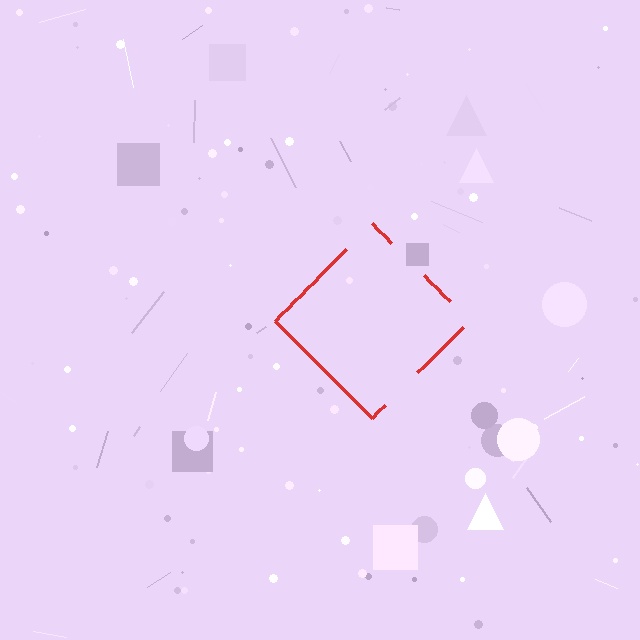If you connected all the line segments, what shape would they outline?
They would outline a diamond.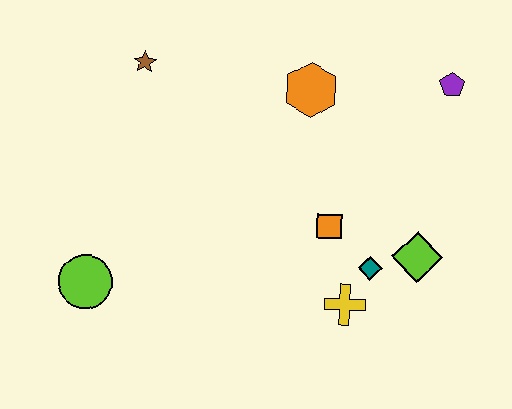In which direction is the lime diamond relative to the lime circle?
The lime diamond is to the right of the lime circle.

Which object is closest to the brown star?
The orange hexagon is closest to the brown star.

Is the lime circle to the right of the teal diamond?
No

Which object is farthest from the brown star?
The lime diamond is farthest from the brown star.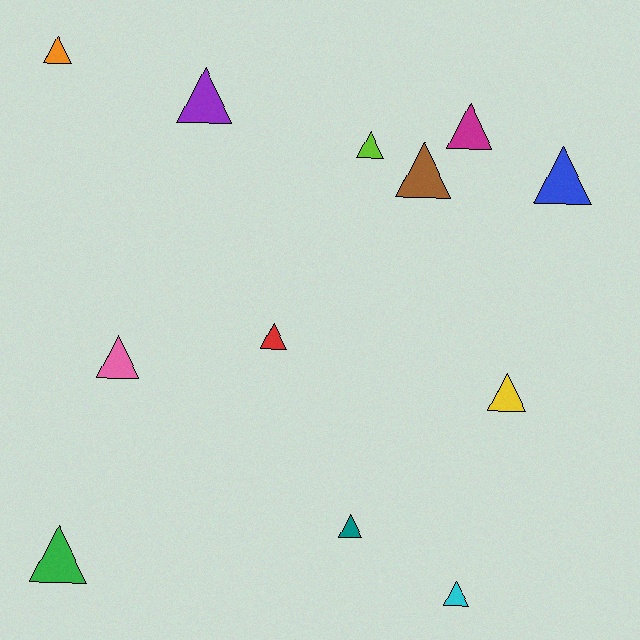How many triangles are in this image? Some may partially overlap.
There are 12 triangles.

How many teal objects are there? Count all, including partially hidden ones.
There is 1 teal object.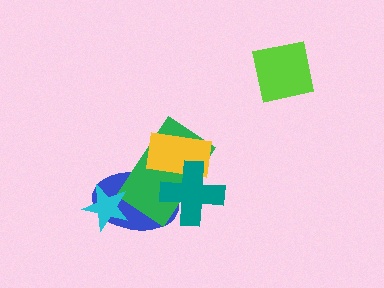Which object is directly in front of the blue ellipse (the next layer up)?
The green rectangle is directly in front of the blue ellipse.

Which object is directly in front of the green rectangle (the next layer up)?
The yellow rectangle is directly in front of the green rectangle.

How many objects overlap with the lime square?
0 objects overlap with the lime square.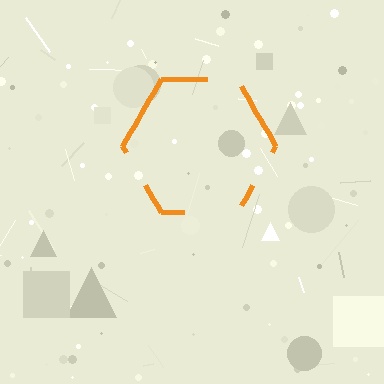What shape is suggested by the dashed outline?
The dashed outline suggests a hexagon.